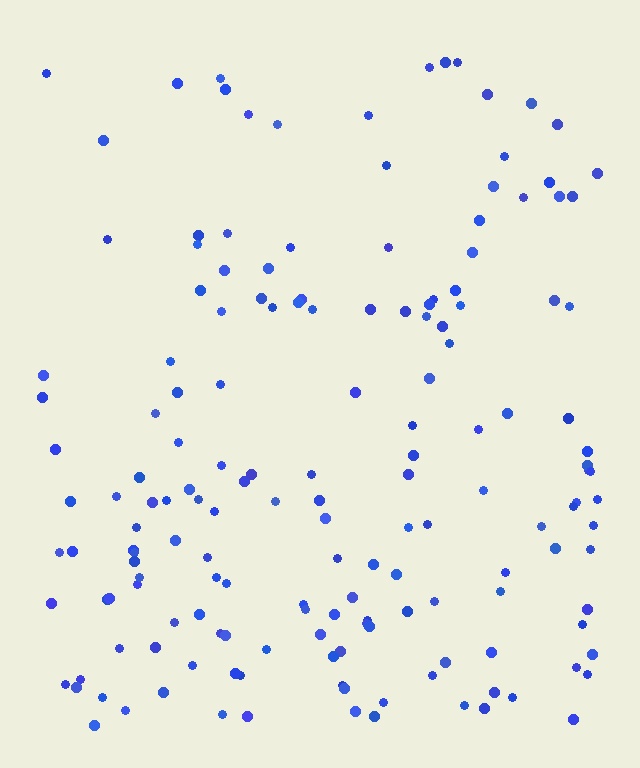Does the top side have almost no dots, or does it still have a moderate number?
Still a moderate number, just noticeably fewer than the bottom.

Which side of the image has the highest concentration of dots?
The bottom.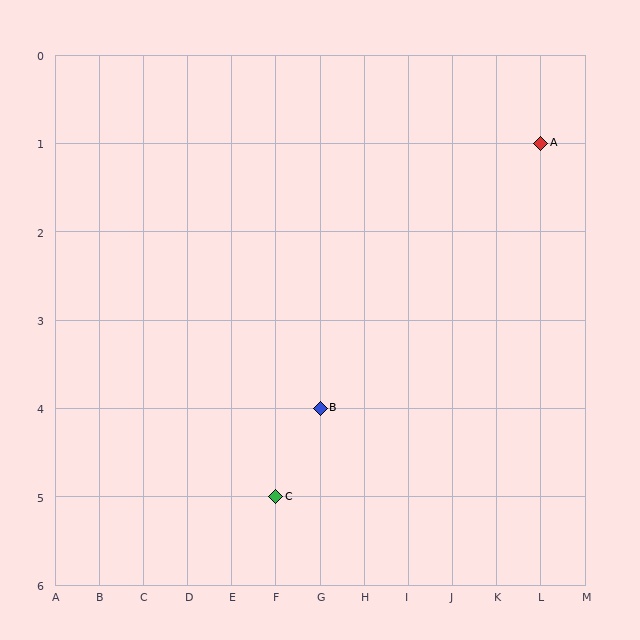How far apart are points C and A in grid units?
Points C and A are 6 columns and 4 rows apart (about 7.2 grid units diagonally).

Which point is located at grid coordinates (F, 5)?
Point C is at (F, 5).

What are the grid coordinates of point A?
Point A is at grid coordinates (L, 1).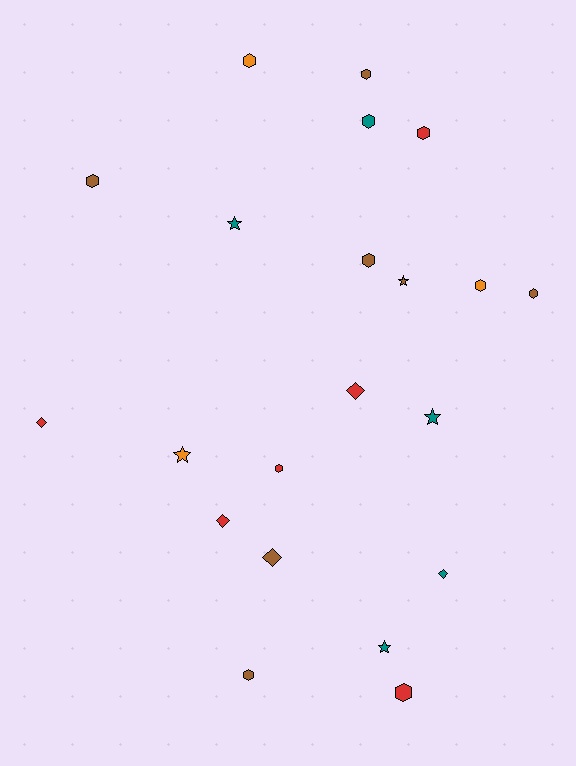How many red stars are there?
There are no red stars.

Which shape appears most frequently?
Hexagon, with 11 objects.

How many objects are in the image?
There are 21 objects.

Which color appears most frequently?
Brown, with 7 objects.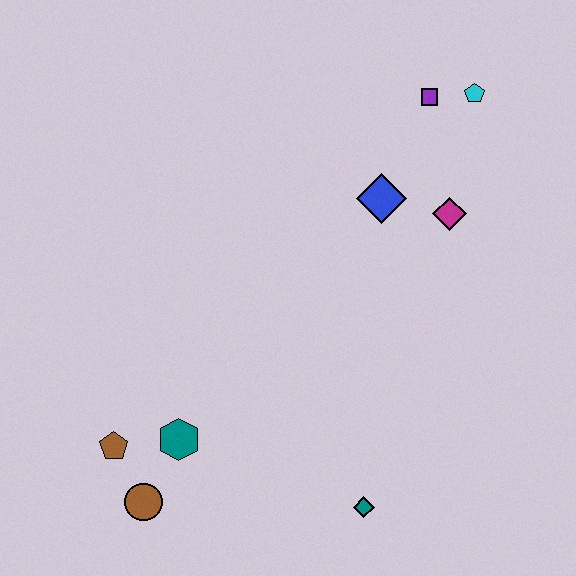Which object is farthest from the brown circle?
The cyan pentagon is farthest from the brown circle.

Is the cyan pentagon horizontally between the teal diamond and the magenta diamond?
No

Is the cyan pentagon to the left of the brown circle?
No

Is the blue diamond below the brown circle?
No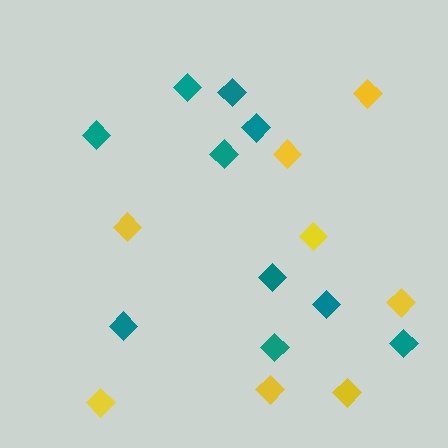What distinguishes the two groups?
There are 2 groups: one group of teal diamonds (10) and one group of yellow diamonds (8).